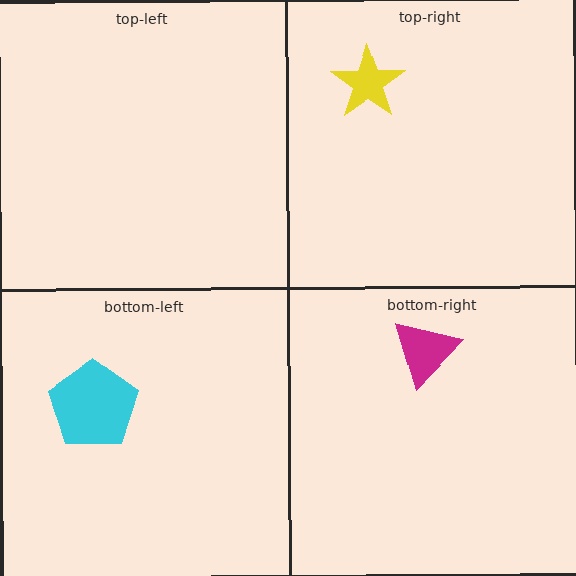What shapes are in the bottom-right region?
The magenta triangle.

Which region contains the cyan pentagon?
The bottom-left region.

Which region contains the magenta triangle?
The bottom-right region.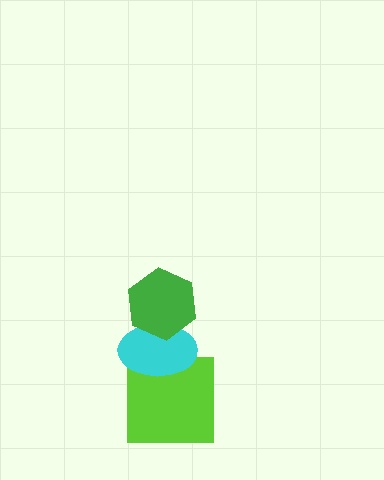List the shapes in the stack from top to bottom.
From top to bottom: the green hexagon, the cyan ellipse, the lime square.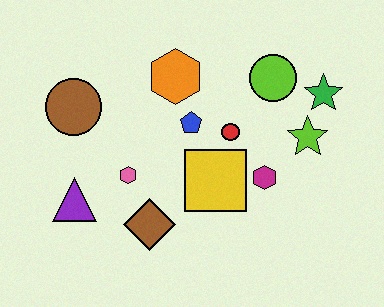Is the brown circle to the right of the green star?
No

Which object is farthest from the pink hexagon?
The green star is farthest from the pink hexagon.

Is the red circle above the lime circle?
No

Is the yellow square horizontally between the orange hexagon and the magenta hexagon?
Yes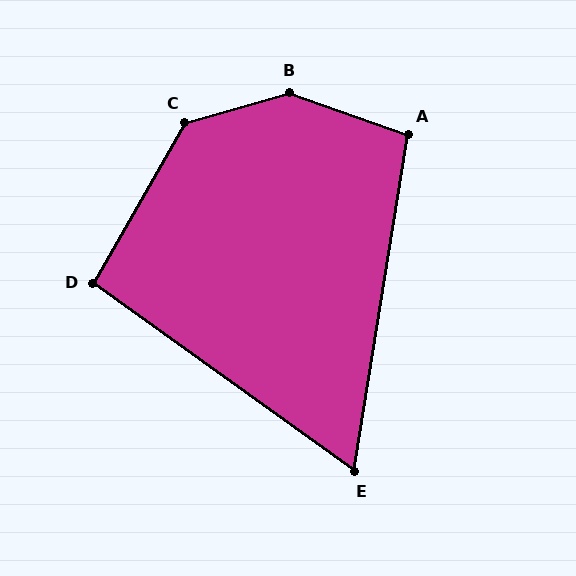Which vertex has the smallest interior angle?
E, at approximately 63 degrees.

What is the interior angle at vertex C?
Approximately 135 degrees (obtuse).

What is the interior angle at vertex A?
Approximately 100 degrees (obtuse).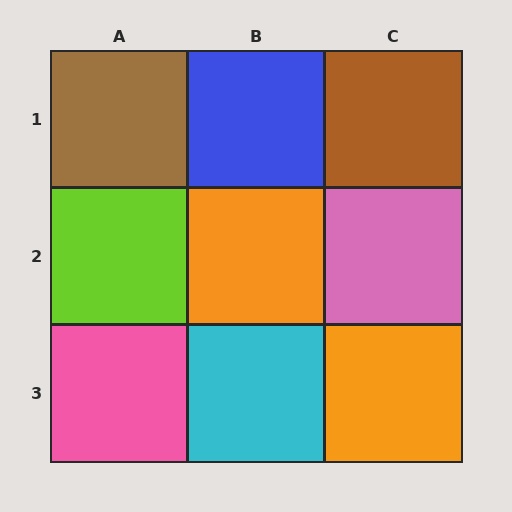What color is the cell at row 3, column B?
Cyan.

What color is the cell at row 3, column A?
Pink.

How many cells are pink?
2 cells are pink.